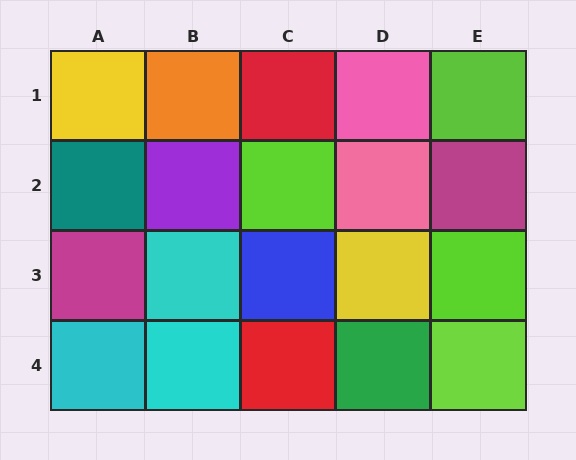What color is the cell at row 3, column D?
Yellow.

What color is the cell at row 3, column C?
Blue.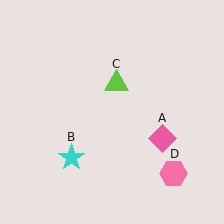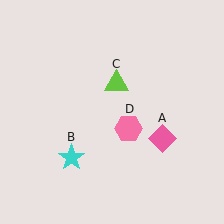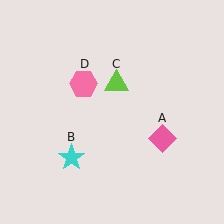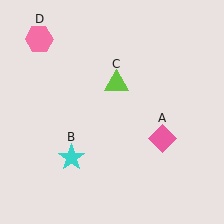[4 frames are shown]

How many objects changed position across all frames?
1 object changed position: pink hexagon (object D).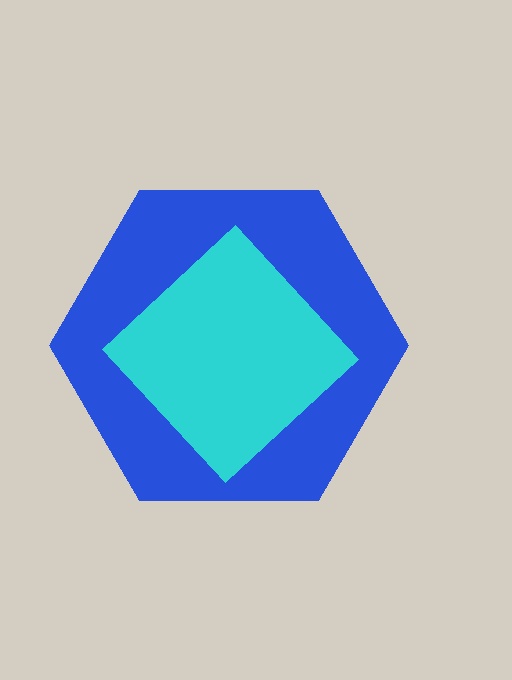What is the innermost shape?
The cyan diamond.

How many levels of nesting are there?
2.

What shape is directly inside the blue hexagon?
The cyan diamond.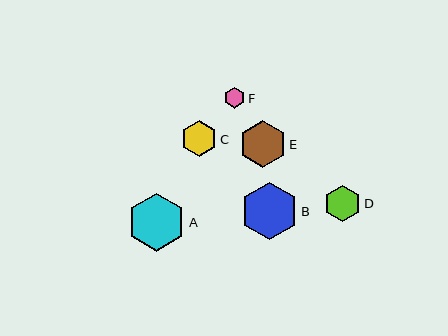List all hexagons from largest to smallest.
From largest to smallest: A, B, E, D, C, F.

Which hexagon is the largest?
Hexagon A is the largest with a size of approximately 58 pixels.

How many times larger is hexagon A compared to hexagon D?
Hexagon A is approximately 1.6 times the size of hexagon D.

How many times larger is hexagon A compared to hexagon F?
Hexagon A is approximately 2.8 times the size of hexagon F.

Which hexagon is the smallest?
Hexagon F is the smallest with a size of approximately 21 pixels.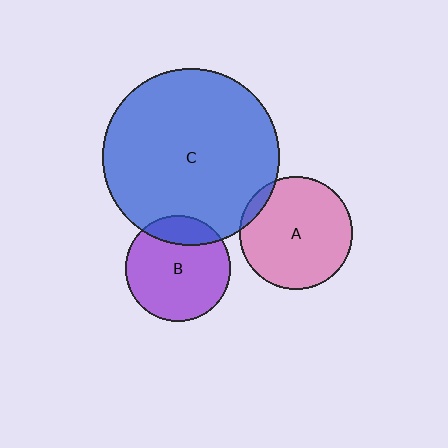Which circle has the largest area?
Circle C (blue).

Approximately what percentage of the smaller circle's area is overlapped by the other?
Approximately 5%.